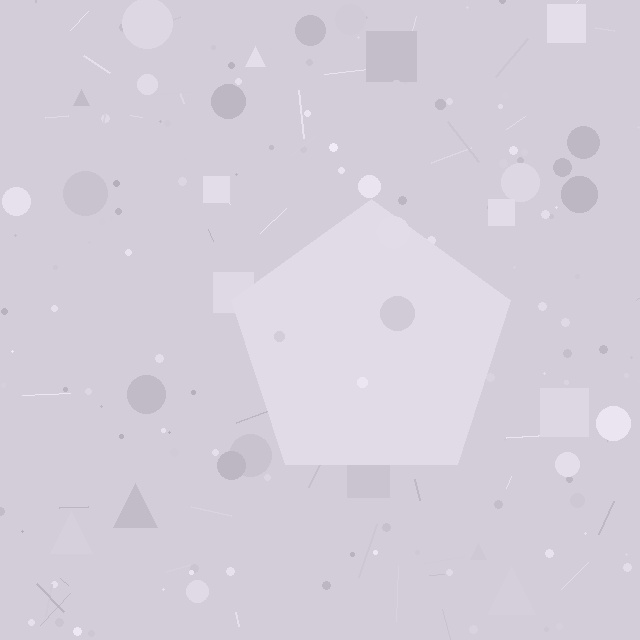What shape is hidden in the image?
A pentagon is hidden in the image.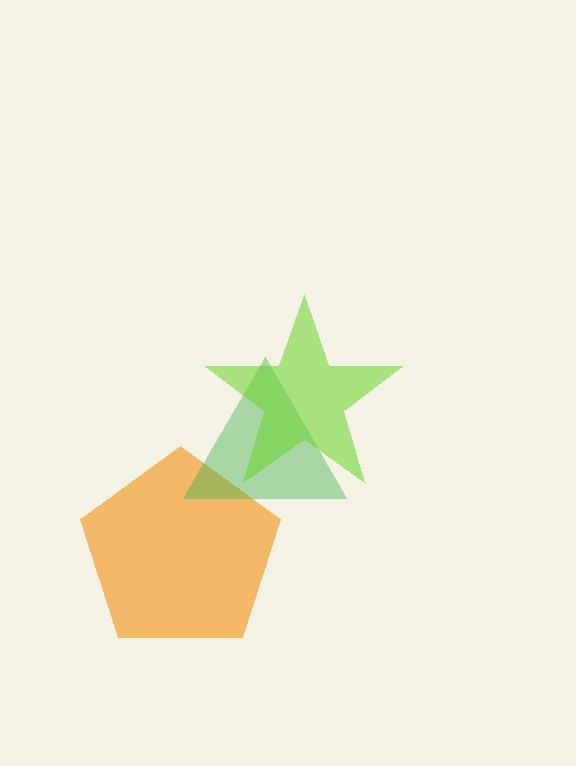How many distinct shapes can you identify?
There are 3 distinct shapes: an orange pentagon, a green triangle, a lime star.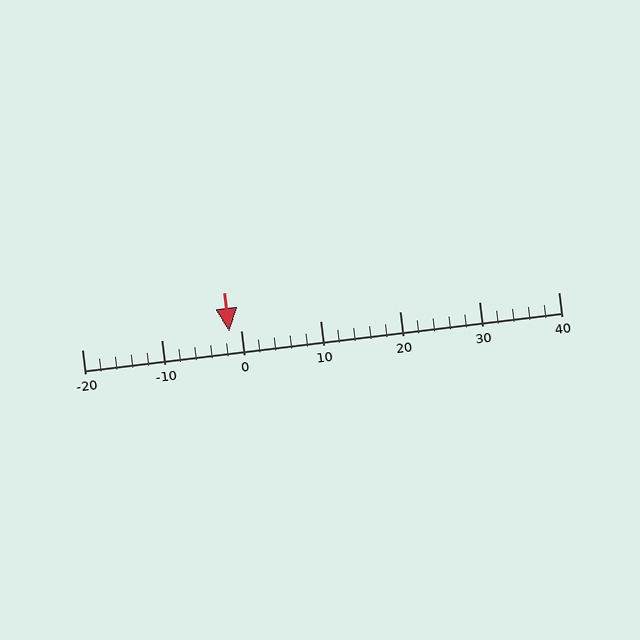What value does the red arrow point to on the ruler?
The red arrow points to approximately -2.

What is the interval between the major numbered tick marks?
The major tick marks are spaced 10 units apart.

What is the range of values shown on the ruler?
The ruler shows values from -20 to 40.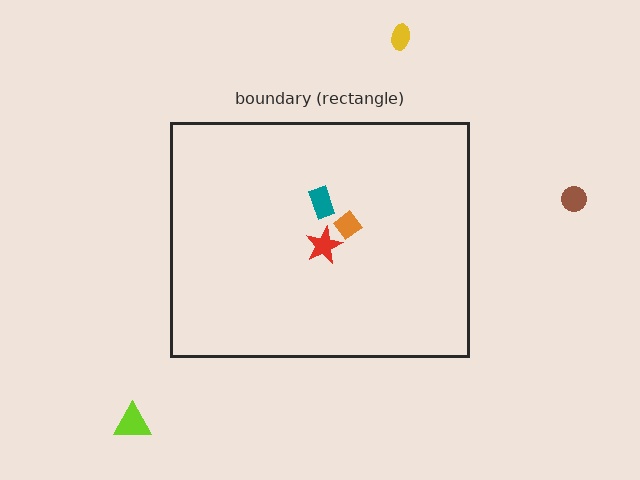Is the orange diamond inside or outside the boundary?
Inside.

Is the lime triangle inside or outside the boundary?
Outside.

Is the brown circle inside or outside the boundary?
Outside.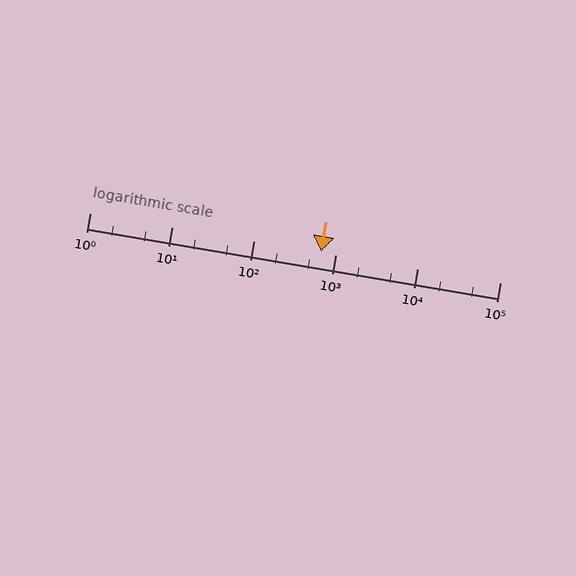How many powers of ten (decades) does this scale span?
The scale spans 5 decades, from 1 to 100000.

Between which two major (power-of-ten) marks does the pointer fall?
The pointer is between 100 and 1000.